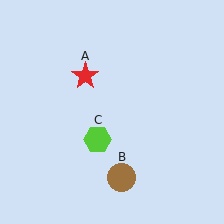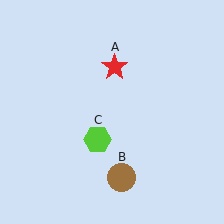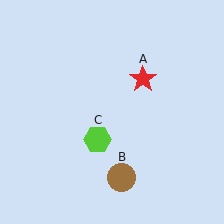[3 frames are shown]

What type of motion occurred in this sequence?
The red star (object A) rotated clockwise around the center of the scene.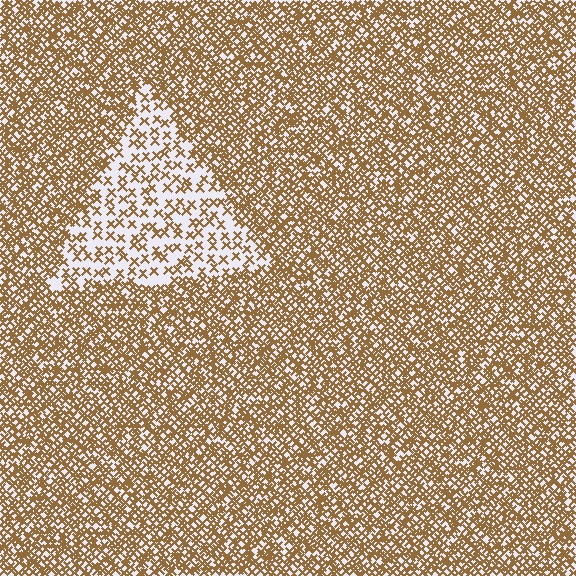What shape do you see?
I see a triangle.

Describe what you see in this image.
The image contains small brown elements arranged at two different densities. A triangle-shaped region is visible where the elements are less densely packed than the surrounding area.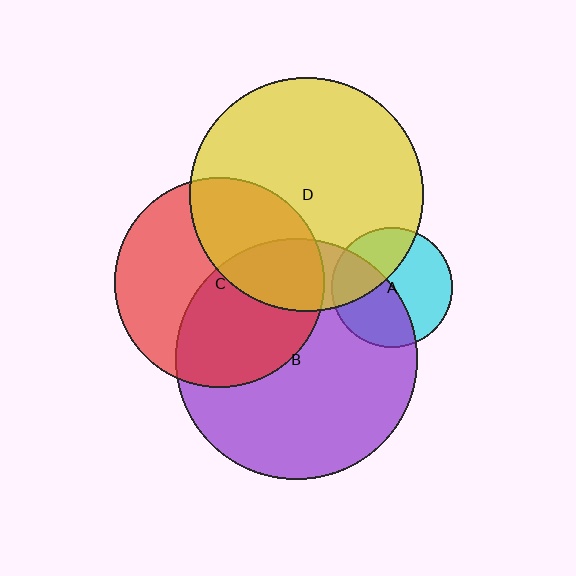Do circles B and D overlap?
Yes.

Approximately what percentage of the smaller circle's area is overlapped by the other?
Approximately 20%.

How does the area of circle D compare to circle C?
Approximately 1.2 times.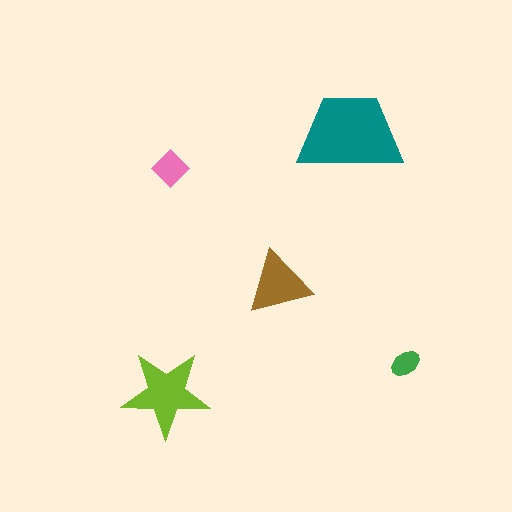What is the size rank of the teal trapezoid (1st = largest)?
1st.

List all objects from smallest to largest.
The green ellipse, the pink diamond, the brown triangle, the lime star, the teal trapezoid.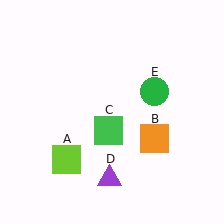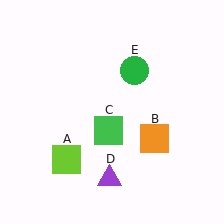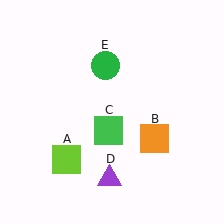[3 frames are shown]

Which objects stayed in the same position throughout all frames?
Lime square (object A) and orange square (object B) and green square (object C) and purple triangle (object D) remained stationary.